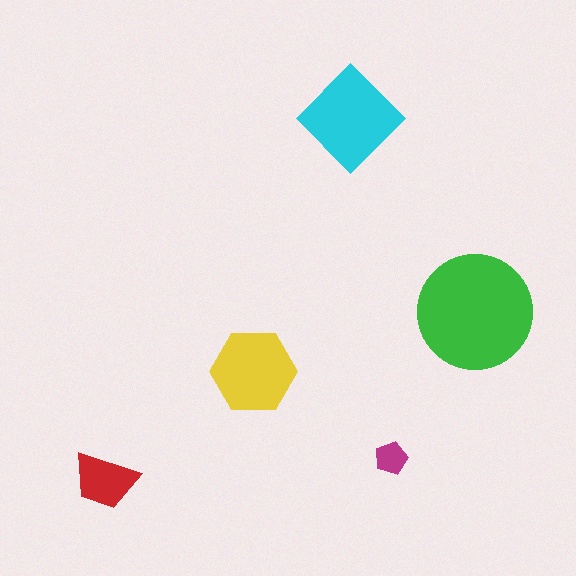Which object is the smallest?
The magenta pentagon.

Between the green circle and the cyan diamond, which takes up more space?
The green circle.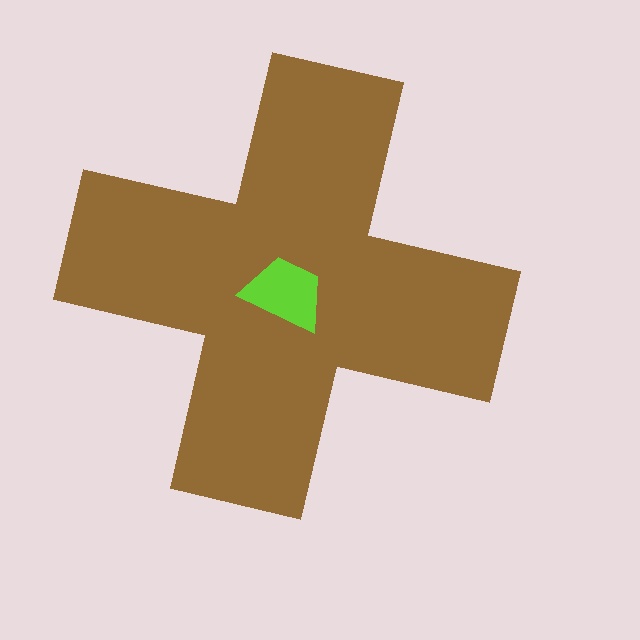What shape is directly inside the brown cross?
The lime trapezoid.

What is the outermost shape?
The brown cross.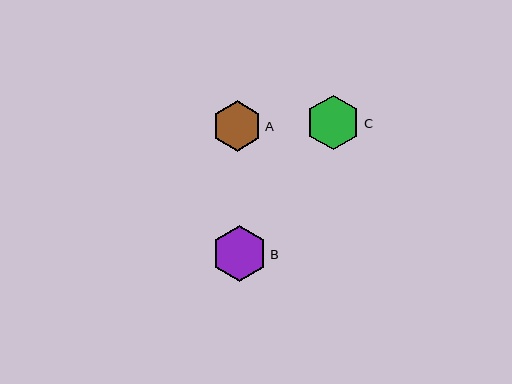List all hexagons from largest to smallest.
From largest to smallest: B, C, A.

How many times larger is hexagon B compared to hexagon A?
Hexagon B is approximately 1.1 times the size of hexagon A.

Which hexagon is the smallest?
Hexagon A is the smallest with a size of approximately 50 pixels.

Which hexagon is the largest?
Hexagon B is the largest with a size of approximately 56 pixels.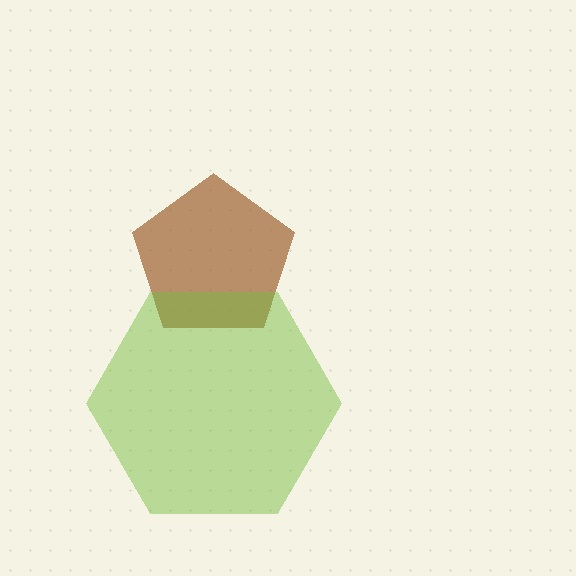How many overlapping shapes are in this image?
There are 2 overlapping shapes in the image.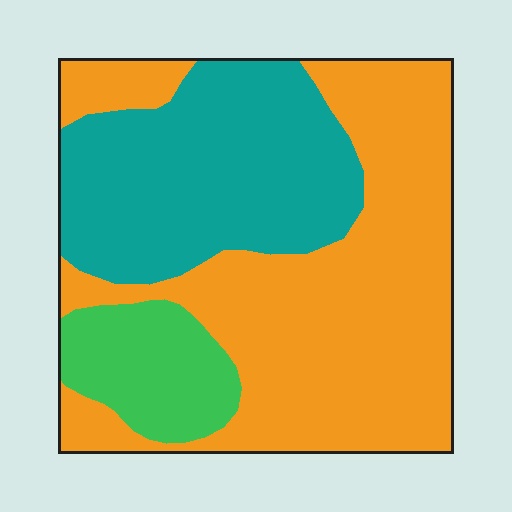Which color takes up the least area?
Green, at roughly 10%.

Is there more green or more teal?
Teal.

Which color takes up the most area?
Orange, at roughly 55%.